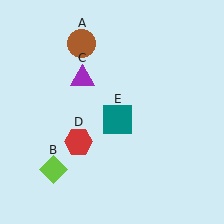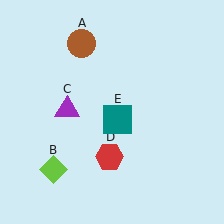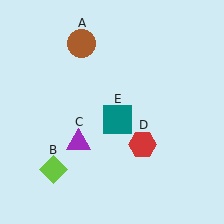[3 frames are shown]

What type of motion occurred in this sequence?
The purple triangle (object C), red hexagon (object D) rotated counterclockwise around the center of the scene.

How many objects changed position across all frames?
2 objects changed position: purple triangle (object C), red hexagon (object D).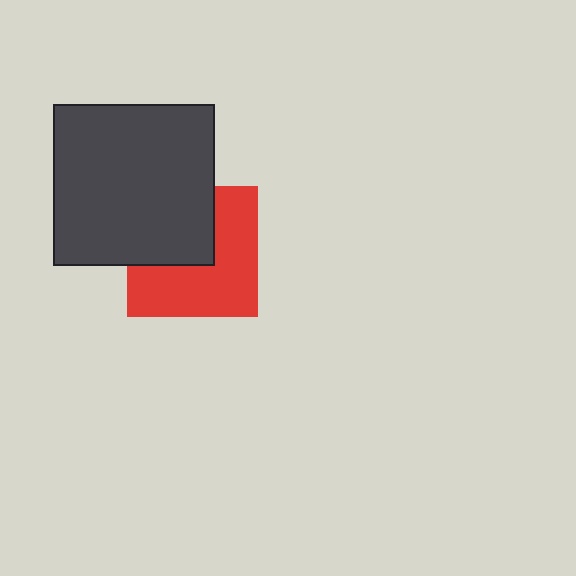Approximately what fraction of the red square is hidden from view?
Roughly 41% of the red square is hidden behind the dark gray square.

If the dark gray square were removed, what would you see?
You would see the complete red square.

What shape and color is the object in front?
The object in front is a dark gray square.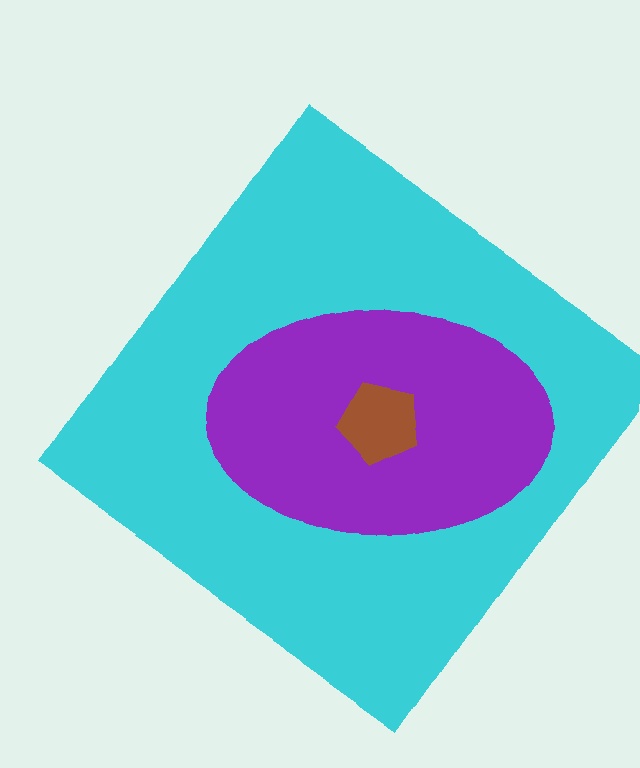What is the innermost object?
The brown pentagon.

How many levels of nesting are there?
3.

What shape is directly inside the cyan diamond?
The purple ellipse.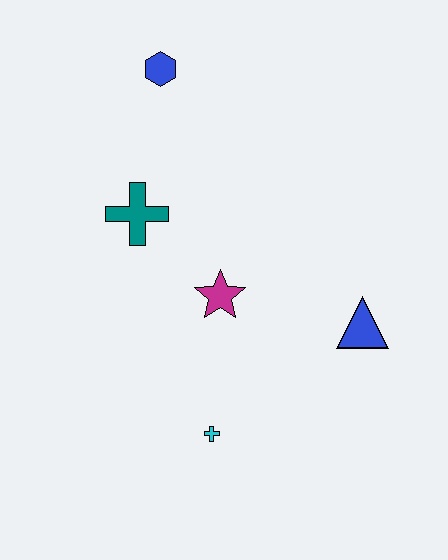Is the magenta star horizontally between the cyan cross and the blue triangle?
Yes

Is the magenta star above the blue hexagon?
No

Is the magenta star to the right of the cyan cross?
Yes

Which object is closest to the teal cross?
The magenta star is closest to the teal cross.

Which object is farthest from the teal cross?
The blue triangle is farthest from the teal cross.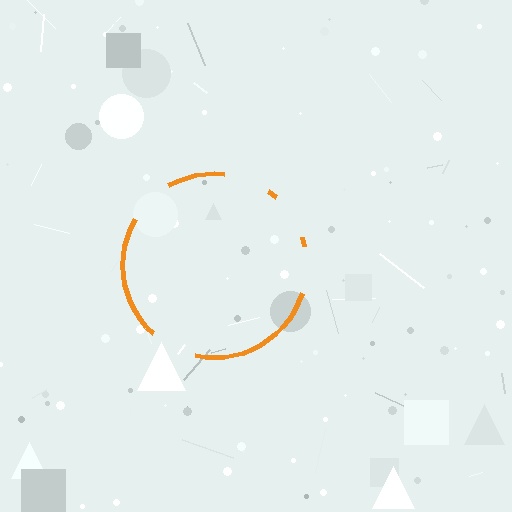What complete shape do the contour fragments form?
The contour fragments form a circle.